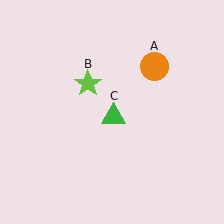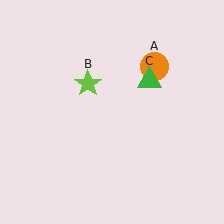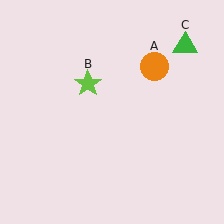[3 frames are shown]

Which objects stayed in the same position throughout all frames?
Orange circle (object A) and lime star (object B) remained stationary.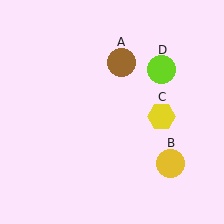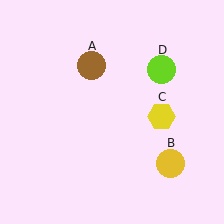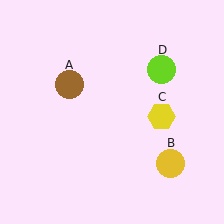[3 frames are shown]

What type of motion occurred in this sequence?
The brown circle (object A) rotated counterclockwise around the center of the scene.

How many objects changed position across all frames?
1 object changed position: brown circle (object A).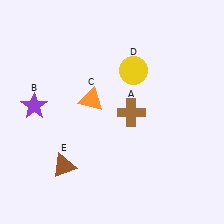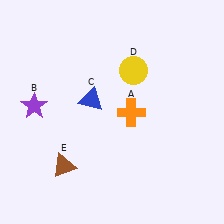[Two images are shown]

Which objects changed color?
A changed from brown to orange. C changed from orange to blue.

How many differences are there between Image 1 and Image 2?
There are 2 differences between the two images.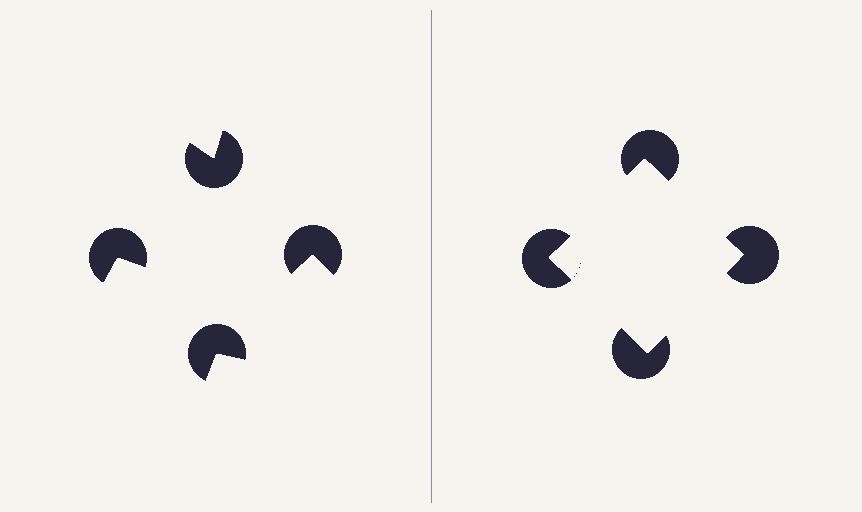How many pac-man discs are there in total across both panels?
8 — 4 on each side.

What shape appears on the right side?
An illusory square.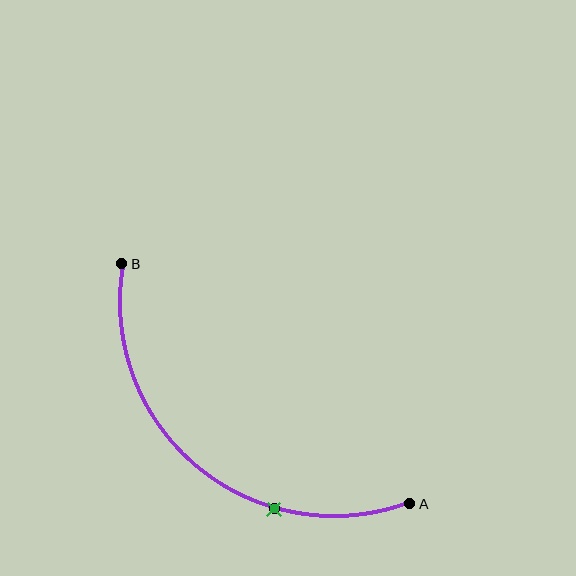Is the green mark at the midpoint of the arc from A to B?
No. The green mark lies on the arc but is closer to endpoint A. The arc midpoint would be at the point on the curve equidistant along the arc from both A and B.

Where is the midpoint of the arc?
The arc midpoint is the point on the curve farthest from the straight line joining A and B. It sits below and to the left of that line.